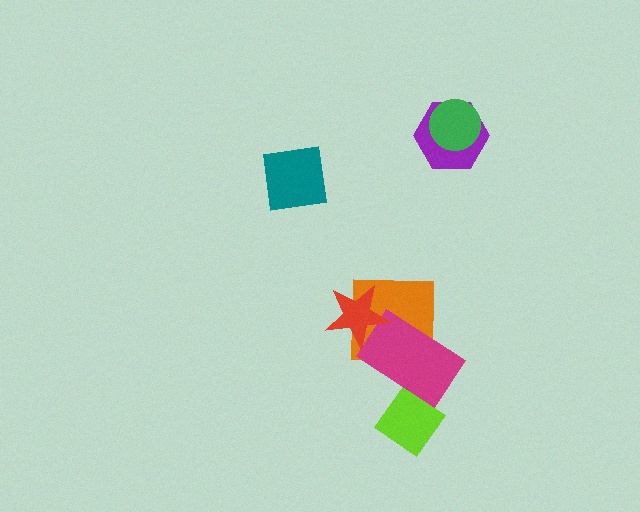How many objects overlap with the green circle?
1 object overlaps with the green circle.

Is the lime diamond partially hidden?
Yes, it is partially covered by another shape.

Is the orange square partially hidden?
Yes, it is partially covered by another shape.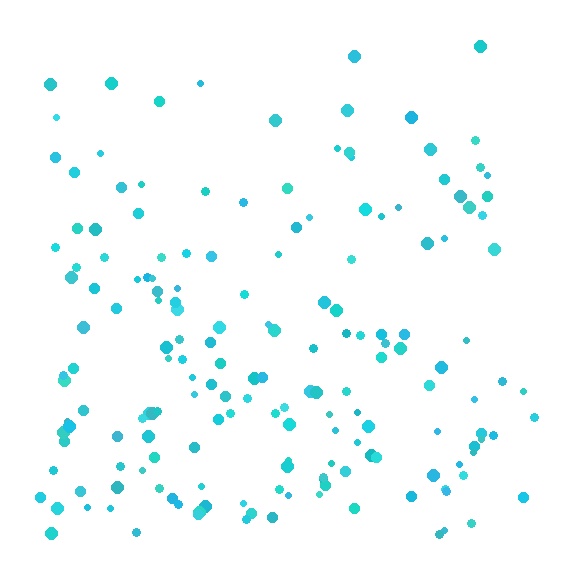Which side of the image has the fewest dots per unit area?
The top.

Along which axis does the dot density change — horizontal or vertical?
Vertical.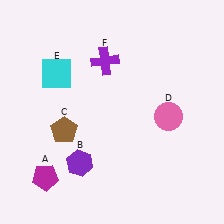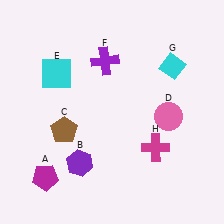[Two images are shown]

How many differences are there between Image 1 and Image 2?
There are 2 differences between the two images.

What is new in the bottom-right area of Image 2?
A magenta cross (H) was added in the bottom-right area of Image 2.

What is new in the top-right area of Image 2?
A cyan diamond (G) was added in the top-right area of Image 2.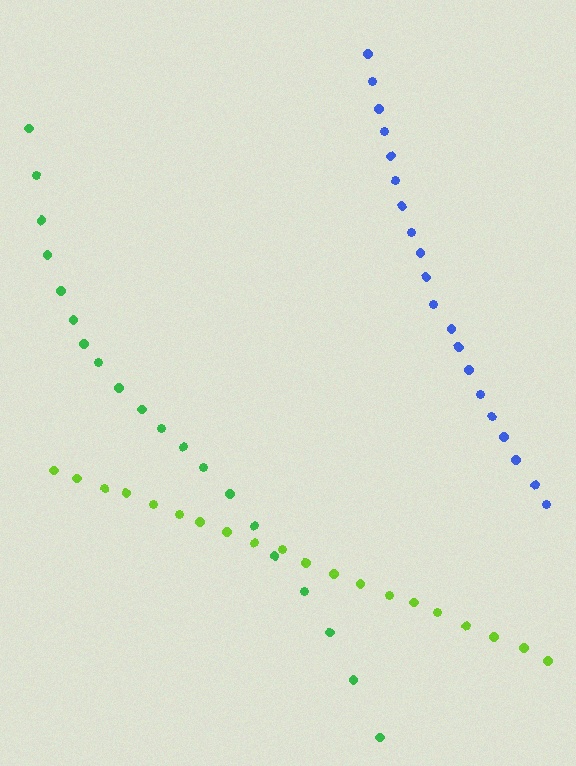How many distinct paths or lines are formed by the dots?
There are 3 distinct paths.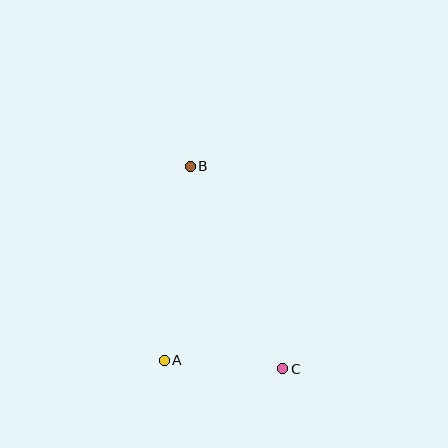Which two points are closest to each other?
Points A and C are closest to each other.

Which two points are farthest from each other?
Points B and C are farthest from each other.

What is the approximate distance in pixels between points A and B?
The distance between A and B is approximately 195 pixels.